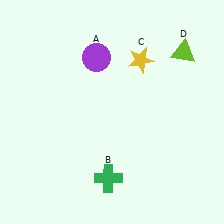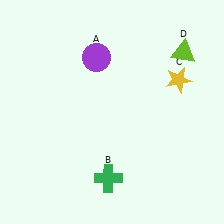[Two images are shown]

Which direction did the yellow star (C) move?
The yellow star (C) moved right.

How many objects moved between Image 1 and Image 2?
1 object moved between the two images.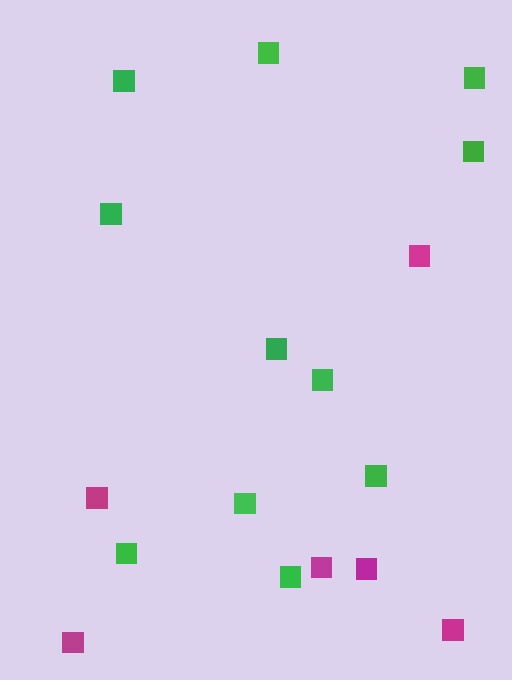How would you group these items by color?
There are 2 groups: one group of green squares (11) and one group of magenta squares (6).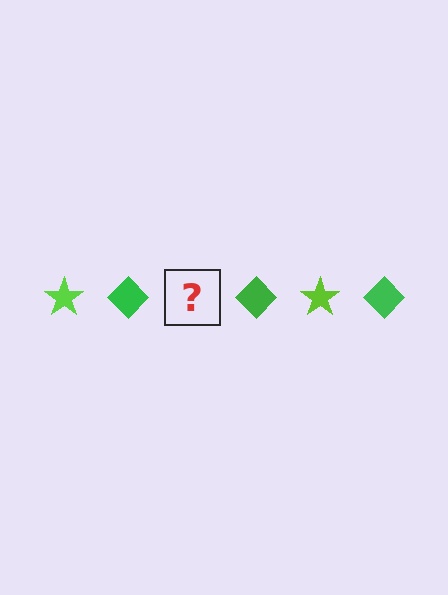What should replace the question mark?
The question mark should be replaced with a lime star.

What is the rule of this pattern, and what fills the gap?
The rule is that the pattern alternates between lime star and green diamond. The gap should be filled with a lime star.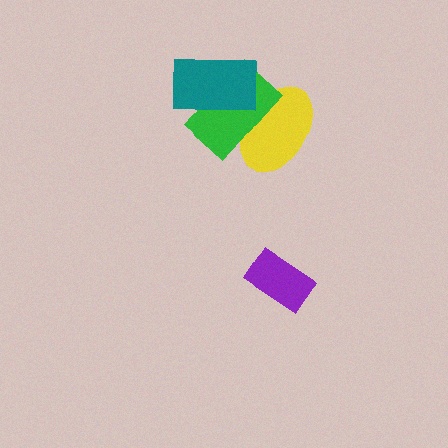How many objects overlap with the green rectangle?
2 objects overlap with the green rectangle.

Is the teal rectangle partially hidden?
No, no other shape covers it.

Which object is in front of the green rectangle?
The teal rectangle is in front of the green rectangle.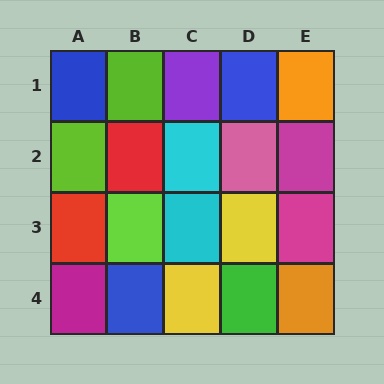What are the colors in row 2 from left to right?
Lime, red, cyan, pink, magenta.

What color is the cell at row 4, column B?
Blue.